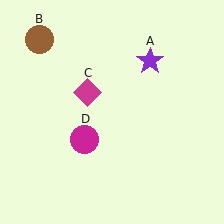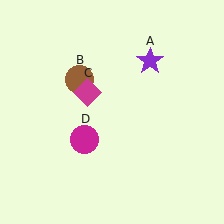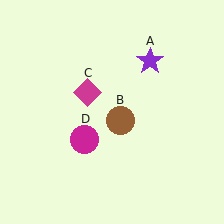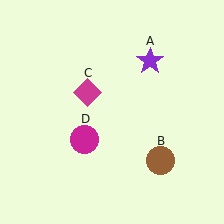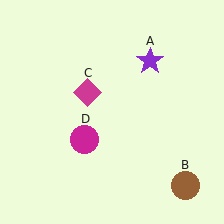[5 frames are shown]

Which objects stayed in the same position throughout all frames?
Purple star (object A) and magenta diamond (object C) and magenta circle (object D) remained stationary.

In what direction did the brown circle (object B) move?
The brown circle (object B) moved down and to the right.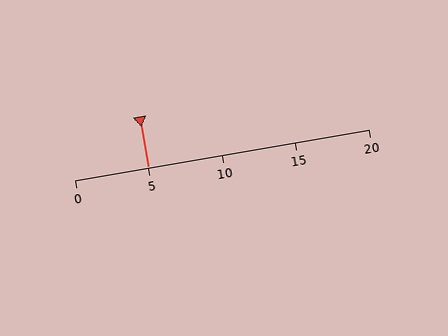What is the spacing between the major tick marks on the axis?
The major ticks are spaced 5 apart.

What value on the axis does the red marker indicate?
The marker indicates approximately 5.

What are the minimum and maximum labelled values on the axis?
The axis runs from 0 to 20.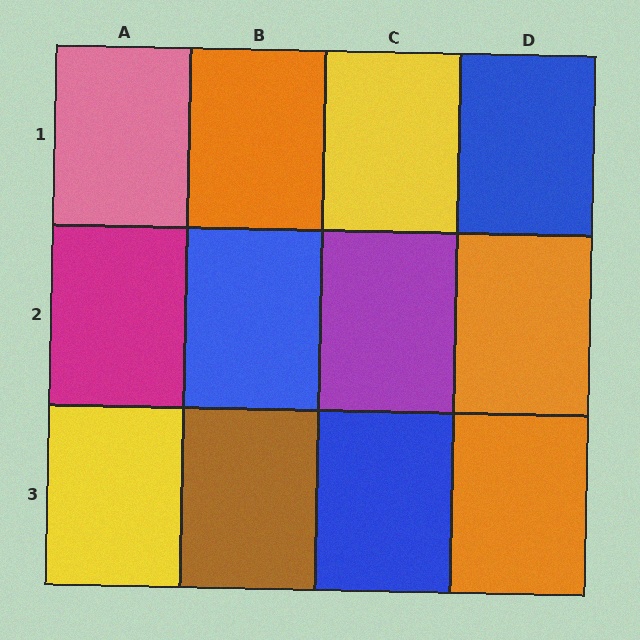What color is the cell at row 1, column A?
Pink.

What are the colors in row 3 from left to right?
Yellow, brown, blue, orange.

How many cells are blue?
3 cells are blue.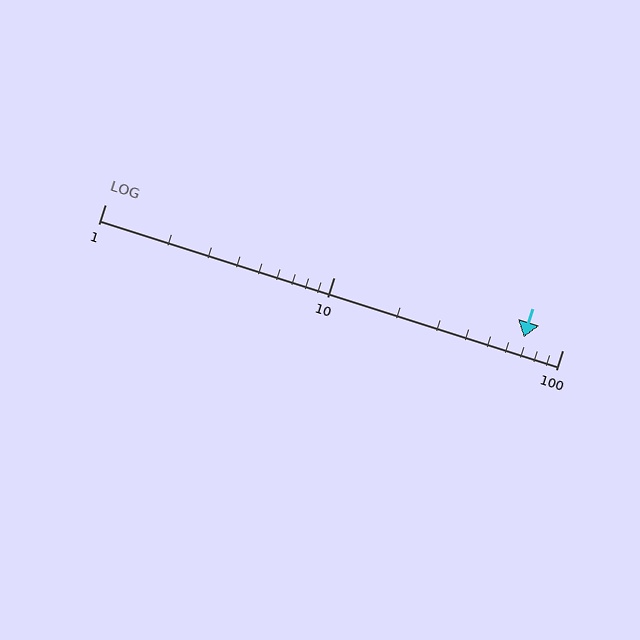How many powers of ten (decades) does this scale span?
The scale spans 2 decades, from 1 to 100.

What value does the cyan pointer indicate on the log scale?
The pointer indicates approximately 68.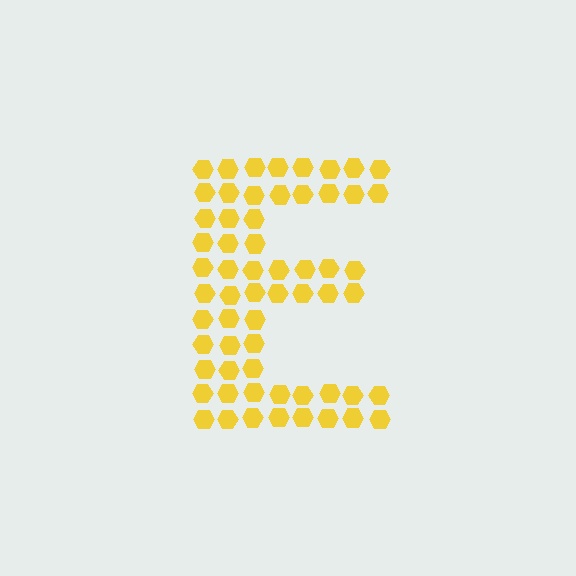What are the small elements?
The small elements are hexagons.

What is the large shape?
The large shape is the letter E.